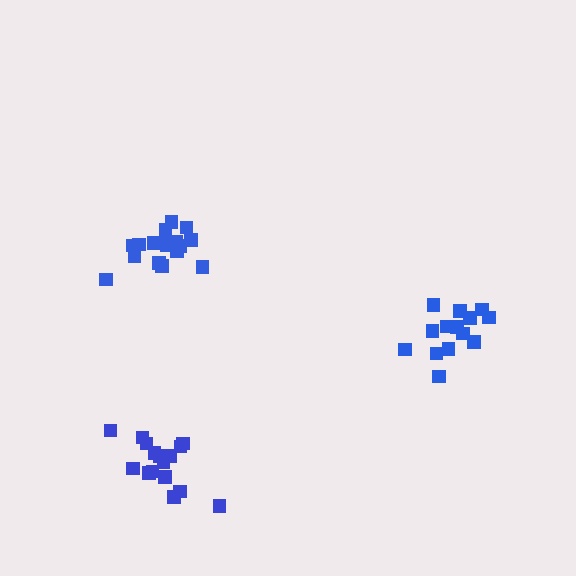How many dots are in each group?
Group 1: 17 dots, Group 2: 15 dots, Group 3: 16 dots (48 total).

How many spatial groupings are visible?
There are 3 spatial groupings.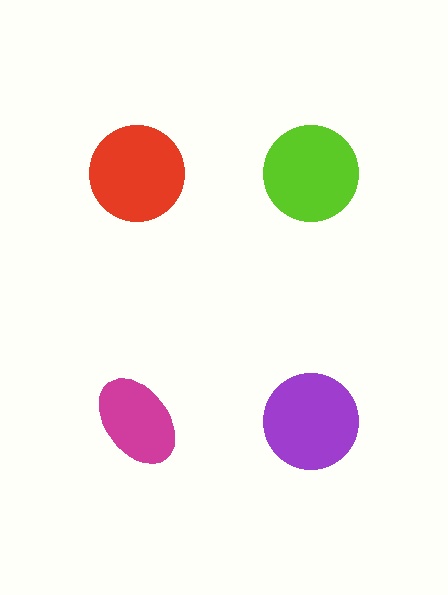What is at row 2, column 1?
A magenta ellipse.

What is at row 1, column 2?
A lime circle.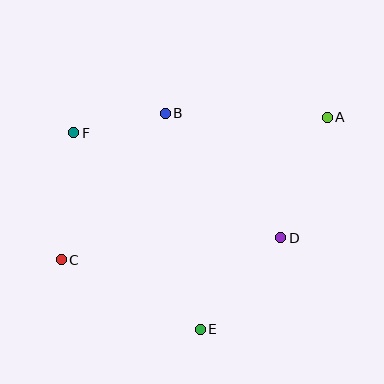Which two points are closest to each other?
Points B and F are closest to each other.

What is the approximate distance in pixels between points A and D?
The distance between A and D is approximately 129 pixels.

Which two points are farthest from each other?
Points A and C are farthest from each other.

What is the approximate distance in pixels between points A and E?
The distance between A and E is approximately 247 pixels.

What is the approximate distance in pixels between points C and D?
The distance between C and D is approximately 220 pixels.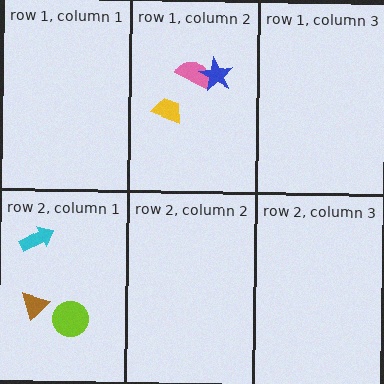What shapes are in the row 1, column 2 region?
The yellow trapezoid, the pink semicircle, the blue star.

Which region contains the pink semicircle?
The row 1, column 2 region.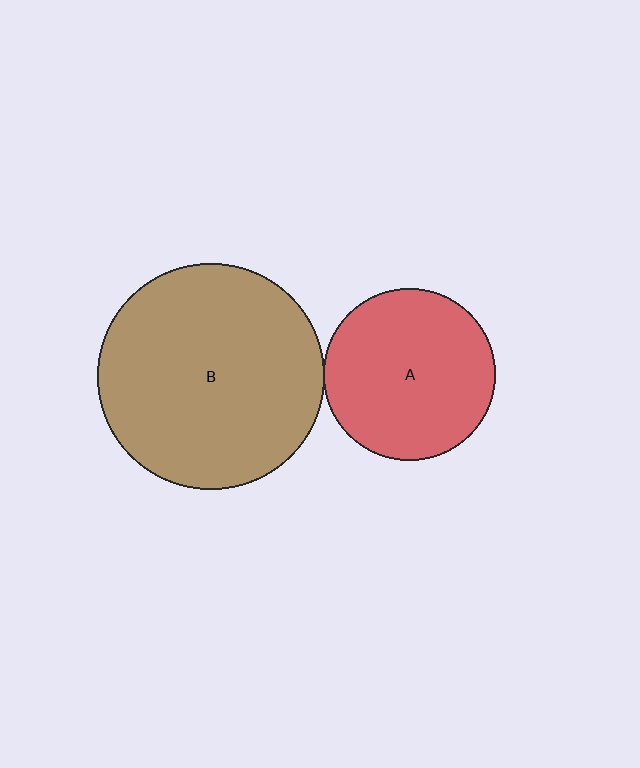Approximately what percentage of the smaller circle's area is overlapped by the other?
Approximately 5%.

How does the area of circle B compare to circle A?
Approximately 1.7 times.